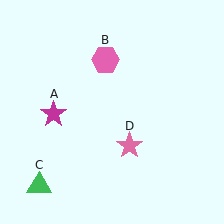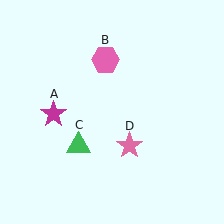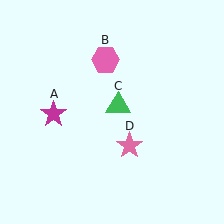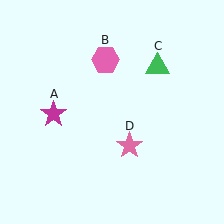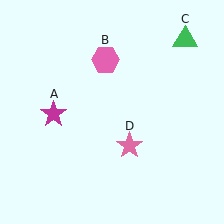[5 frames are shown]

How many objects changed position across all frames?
1 object changed position: green triangle (object C).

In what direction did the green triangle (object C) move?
The green triangle (object C) moved up and to the right.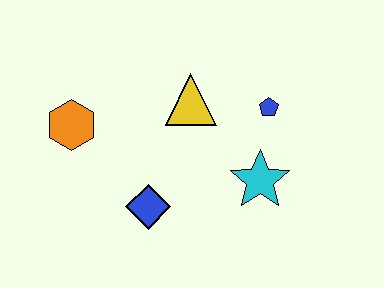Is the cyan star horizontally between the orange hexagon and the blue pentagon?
Yes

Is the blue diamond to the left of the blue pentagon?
Yes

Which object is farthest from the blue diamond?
The blue pentagon is farthest from the blue diamond.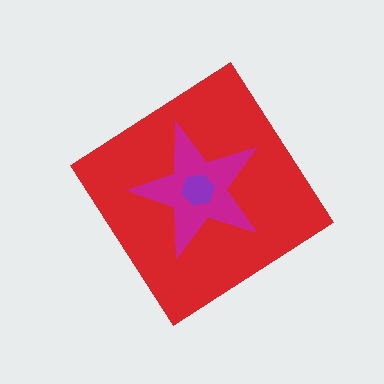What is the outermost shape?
The red diamond.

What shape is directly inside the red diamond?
The magenta star.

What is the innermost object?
The purple hexagon.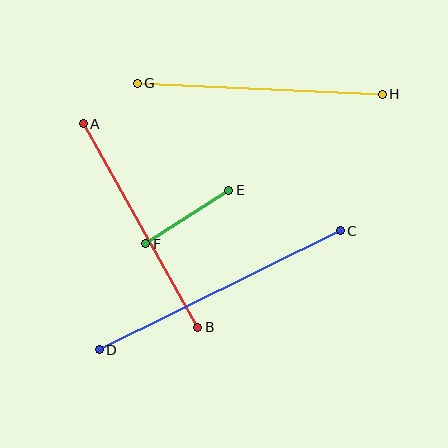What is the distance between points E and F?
The distance is approximately 98 pixels.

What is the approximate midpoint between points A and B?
The midpoint is at approximately (141, 226) pixels.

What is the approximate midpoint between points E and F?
The midpoint is at approximately (187, 217) pixels.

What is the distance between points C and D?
The distance is approximately 269 pixels.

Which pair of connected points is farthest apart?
Points C and D are farthest apart.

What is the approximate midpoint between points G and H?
The midpoint is at approximately (260, 89) pixels.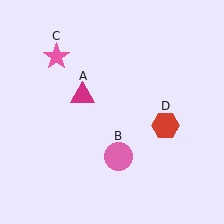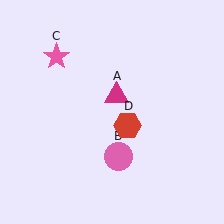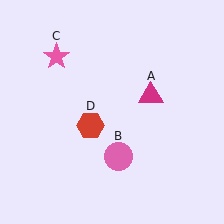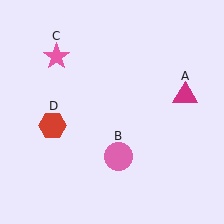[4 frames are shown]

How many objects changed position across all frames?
2 objects changed position: magenta triangle (object A), red hexagon (object D).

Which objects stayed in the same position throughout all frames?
Pink circle (object B) and pink star (object C) remained stationary.